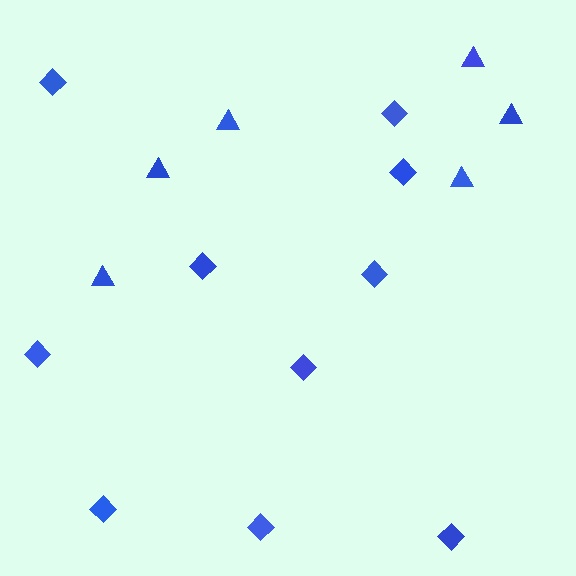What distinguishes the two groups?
There are 2 groups: one group of diamonds (10) and one group of triangles (6).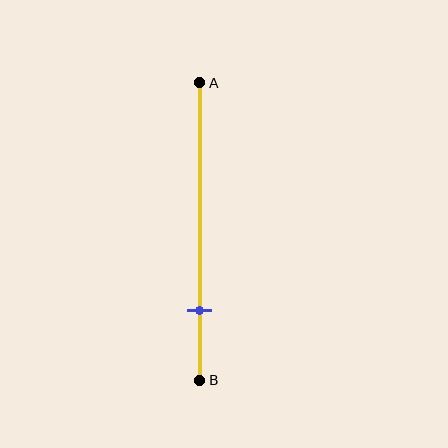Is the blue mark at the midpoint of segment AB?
No, the mark is at about 75% from A, not at the 50% midpoint.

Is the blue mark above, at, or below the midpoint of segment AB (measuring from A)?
The blue mark is below the midpoint of segment AB.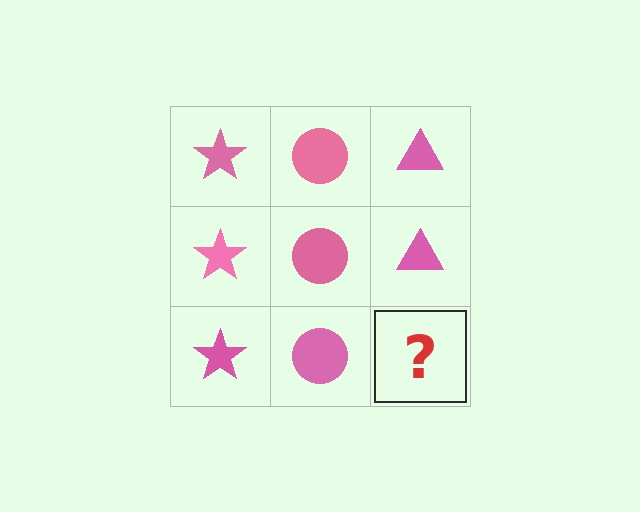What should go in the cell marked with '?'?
The missing cell should contain a pink triangle.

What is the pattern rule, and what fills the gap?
The rule is that each column has a consistent shape. The gap should be filled with a pink triangle.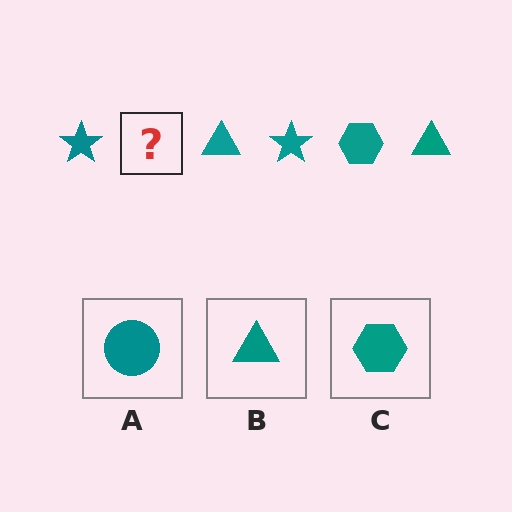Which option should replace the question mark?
Option C.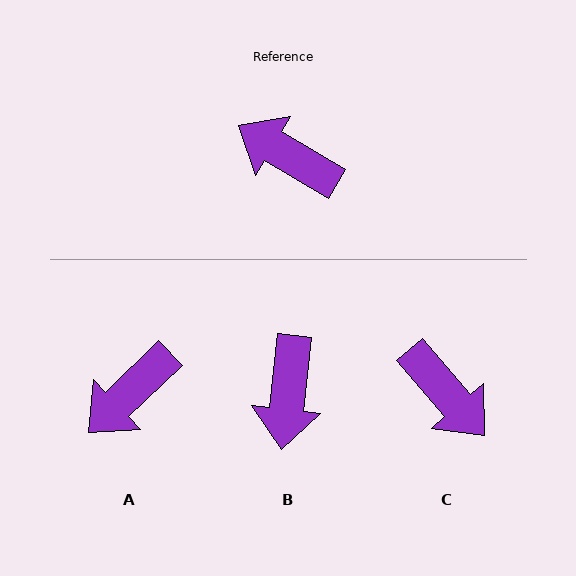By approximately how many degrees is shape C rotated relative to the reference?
Approximately 162 degrees counter-clockwise.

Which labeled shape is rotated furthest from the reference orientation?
C, about 162 degrees away.